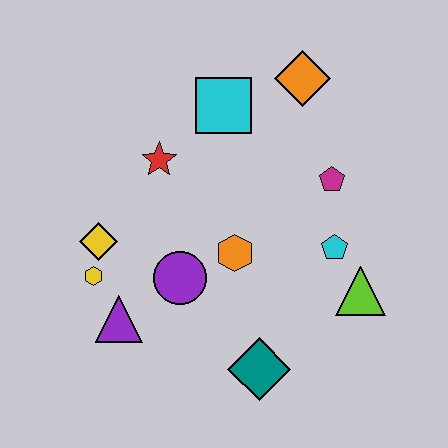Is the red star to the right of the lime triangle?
No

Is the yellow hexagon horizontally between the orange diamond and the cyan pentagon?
No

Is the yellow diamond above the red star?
No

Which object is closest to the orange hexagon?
The purple circle is closest to the orange hexagon.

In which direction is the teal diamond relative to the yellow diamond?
The teal diamond is to the right of the yellow diamond.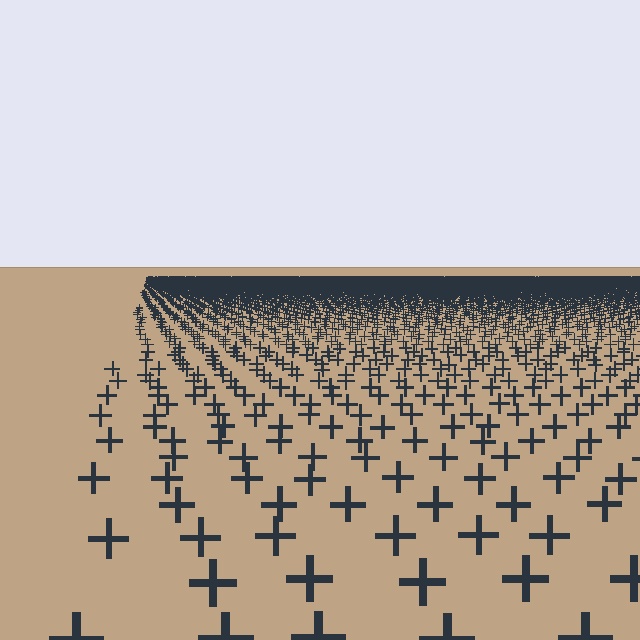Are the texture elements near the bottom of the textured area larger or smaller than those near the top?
Larger. Near the bottom, elements are closer to the viewer and appear at a bigger on-screen size.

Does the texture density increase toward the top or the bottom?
Density increases toward the top.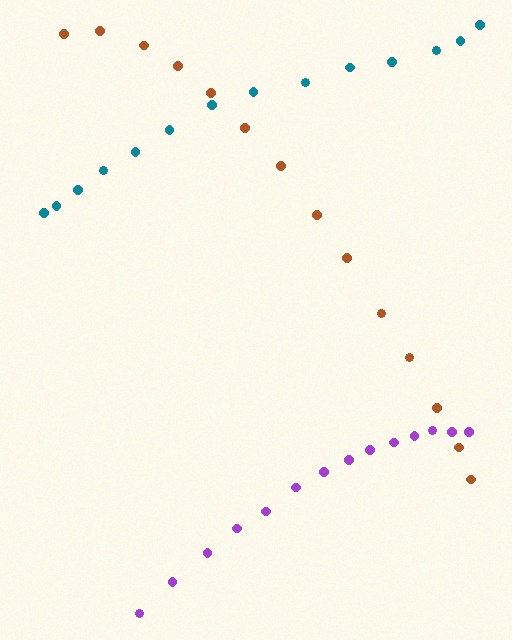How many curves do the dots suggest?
There are 3 distinct paths.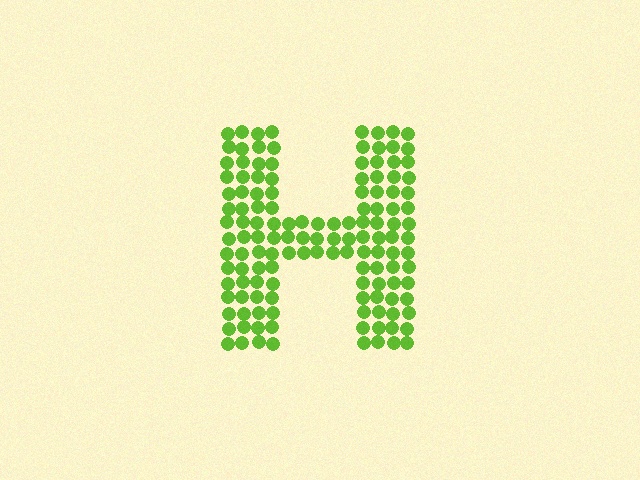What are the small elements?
The small elements are circles.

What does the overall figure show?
The overall figure shows the letter H.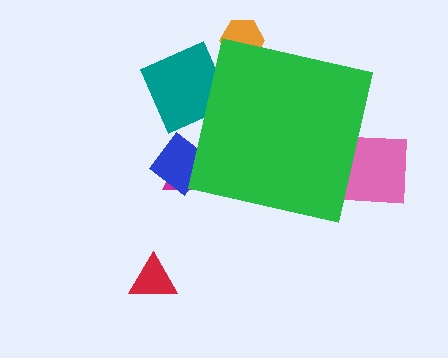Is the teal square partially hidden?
Yes, the teal square is partially hidden behind the green square.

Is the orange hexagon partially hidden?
Yes, the orange hexagon is partially hidden behind the green square.